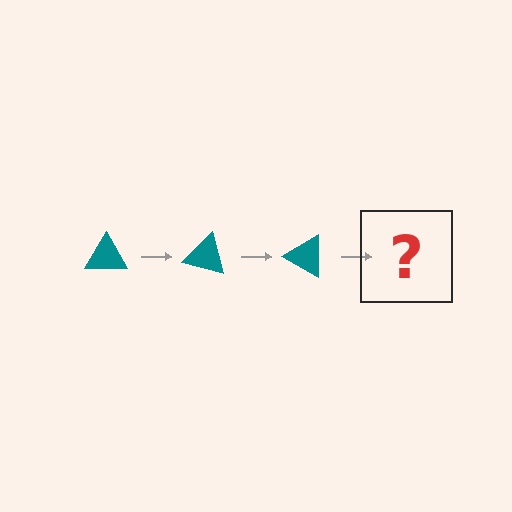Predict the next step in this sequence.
The next step is a teal triangle rotated 45 degrees.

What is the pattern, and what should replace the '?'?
The pattern is that the triangle rotates 15 degrees each step. The '?' should be a teal triangle rotated 45 degrees.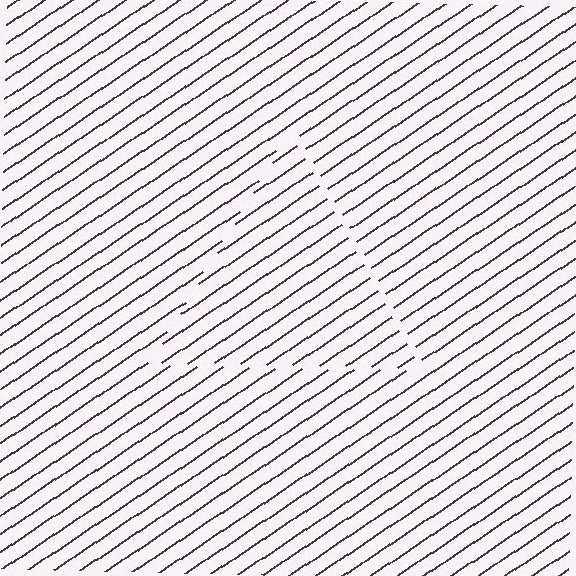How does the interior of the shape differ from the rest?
The interior of the shape contains the same grating, shifted by half a period — the contour is defined by the phase discontinuity where line-ends from the inner and outer gratings abut.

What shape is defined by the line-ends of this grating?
An illusory triangle. The interior of the shape contains the same grating, shifted by half a period — the contour is defined by the phase discontinuity where line-ends from the inner and outer gratings abut.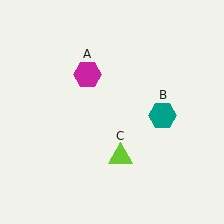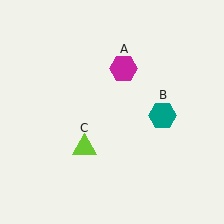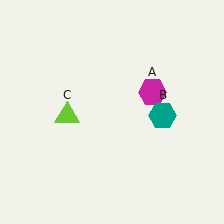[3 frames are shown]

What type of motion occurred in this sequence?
The magenta hexagon (object A), lime triangle (object C) rotated clockwise around the center of the scene.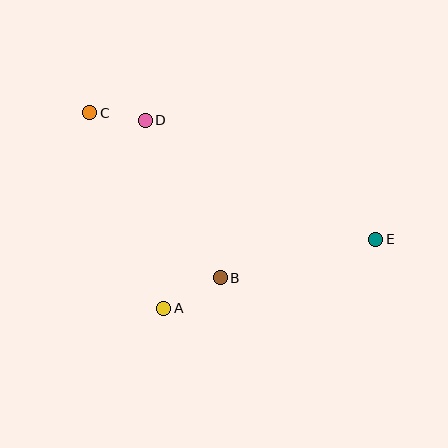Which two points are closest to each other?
Points C and D are closest to each other.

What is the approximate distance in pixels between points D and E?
The distance between D and E is approximately 260 pixels.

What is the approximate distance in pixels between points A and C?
The distance between A and C is approximately 209 pixels.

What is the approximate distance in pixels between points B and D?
The distance between B and D is approximately 175 pixels.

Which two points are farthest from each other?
Points C and E are farthest from each other.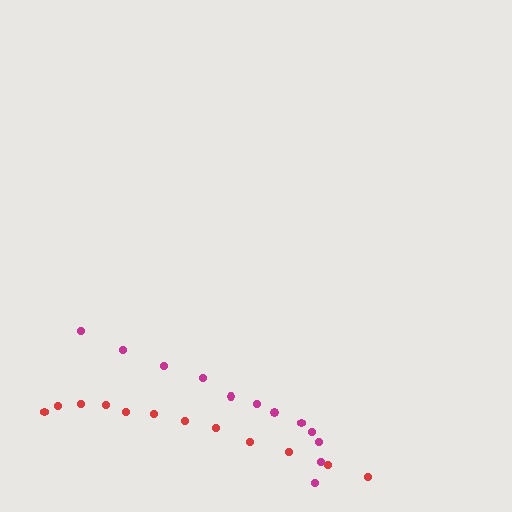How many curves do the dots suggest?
There are 2 distinct paths.